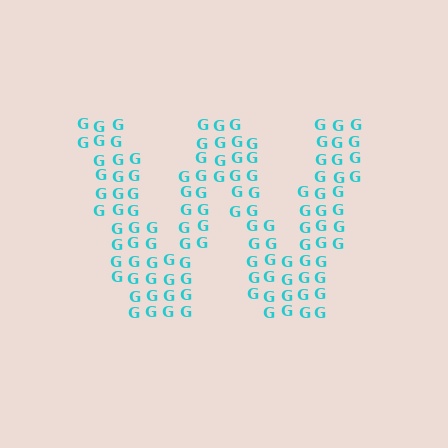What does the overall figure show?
The overall figure shows the letter W.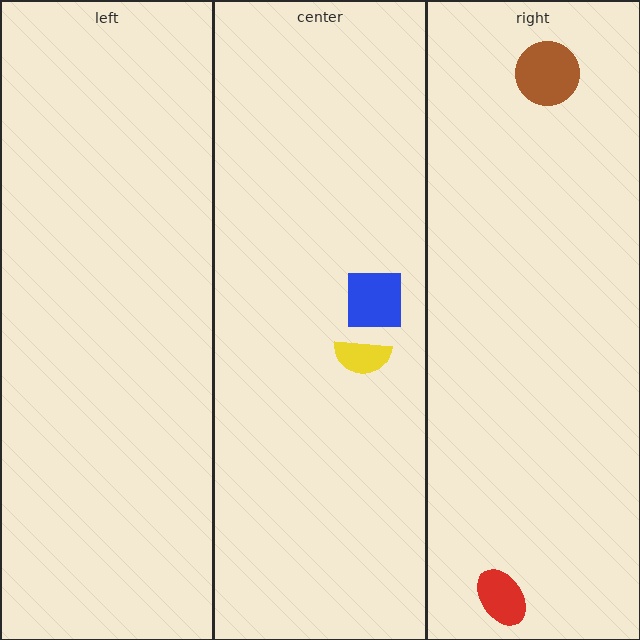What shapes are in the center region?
The blue square, the yellow semicircle.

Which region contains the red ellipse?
The right region.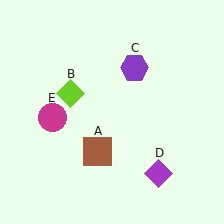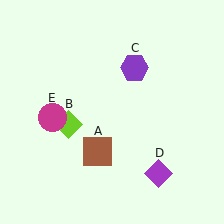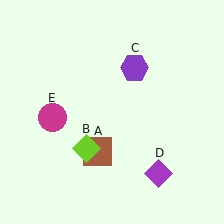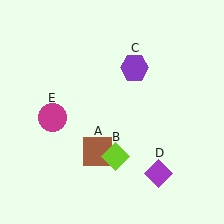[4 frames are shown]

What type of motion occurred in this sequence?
The lime diamond (object B) rotated counterclockwise around the center of the scene.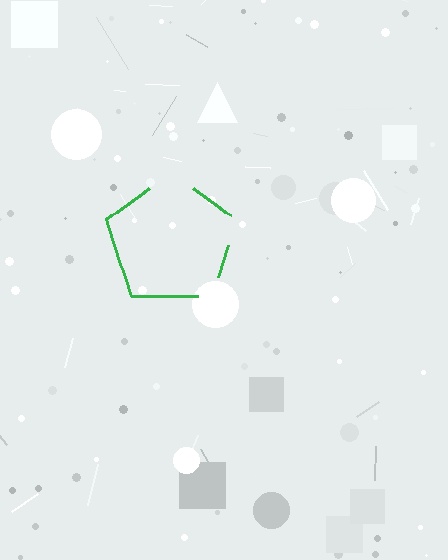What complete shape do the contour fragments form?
The contour fragments form a pentagon.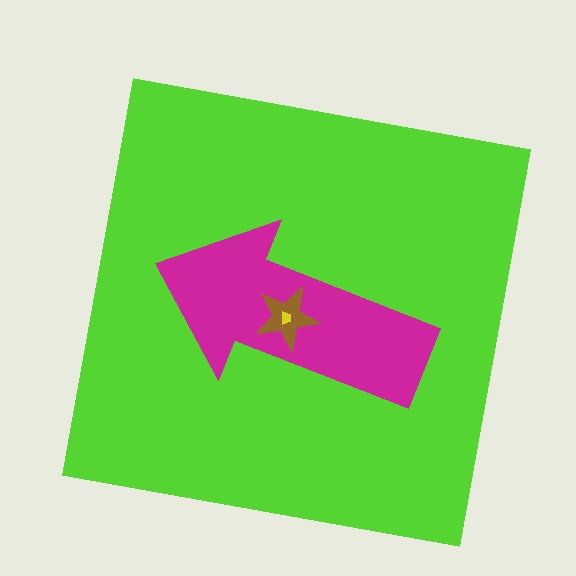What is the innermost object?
The yellow trapezoid.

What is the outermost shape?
The lime square.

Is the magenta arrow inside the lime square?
Yes.